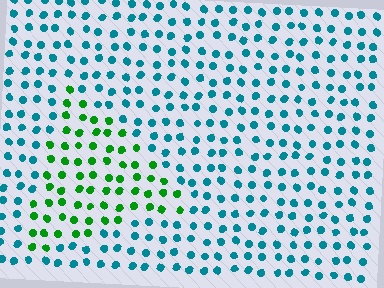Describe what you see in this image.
The image is filled with small teal elements in a uniform arrangement. A triangle-shaped region is visible where the elements are tinted to a slightly different hue, forming a subtle color boundary.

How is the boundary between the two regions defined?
The boundary is defined purely by a slight shift in hue (about 61 degrees). Spacing, size, and orientation are identical on both sides.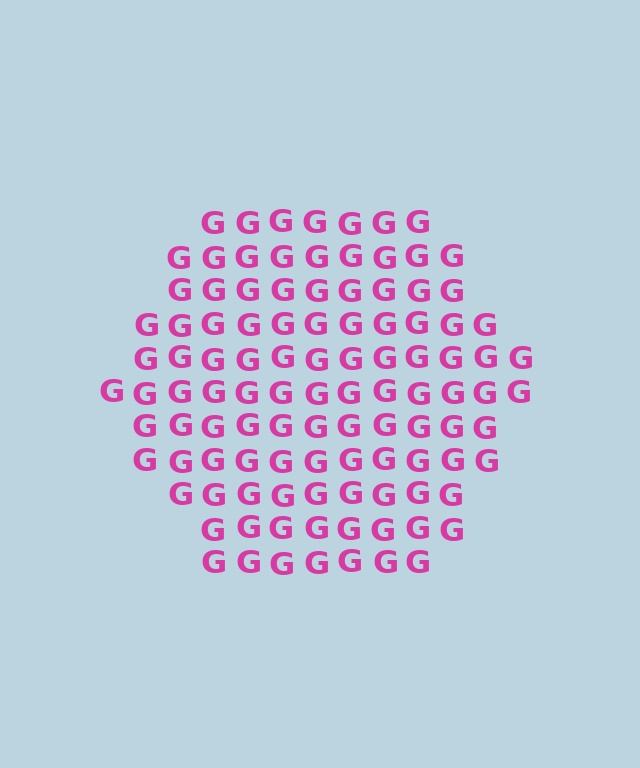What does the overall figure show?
The overall figure shows a hexagon.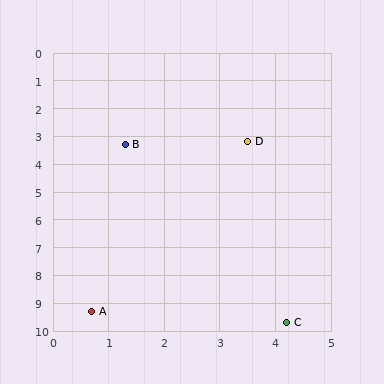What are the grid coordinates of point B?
Point B is at approximately (1.3, 3.3).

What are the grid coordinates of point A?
Point A is at approximately (0.7, 9.3).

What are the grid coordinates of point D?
Point D is at approximately (3.5, 3.2).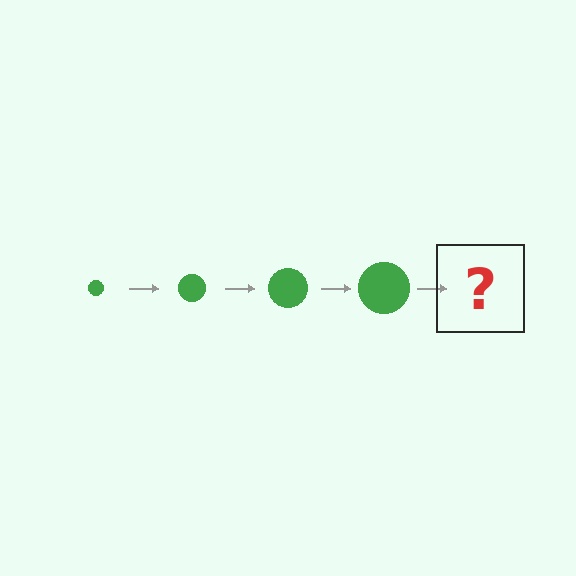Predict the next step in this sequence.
The next step is a green circle, larger than the previous one.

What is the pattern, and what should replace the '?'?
The pattern is that the circle gets progressively larger each step. The '?' should be a green circle, larger than the previous one.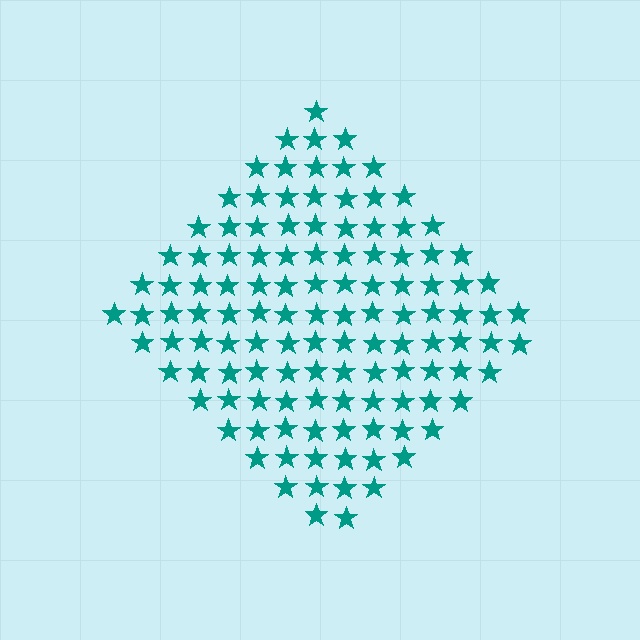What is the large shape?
The large shape is a diamond.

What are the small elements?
The small elements are stars.